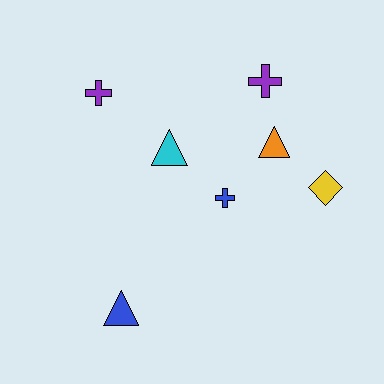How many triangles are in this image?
There are 3 triangles.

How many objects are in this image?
There are 7 objects.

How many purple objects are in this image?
There are 2 purple objects.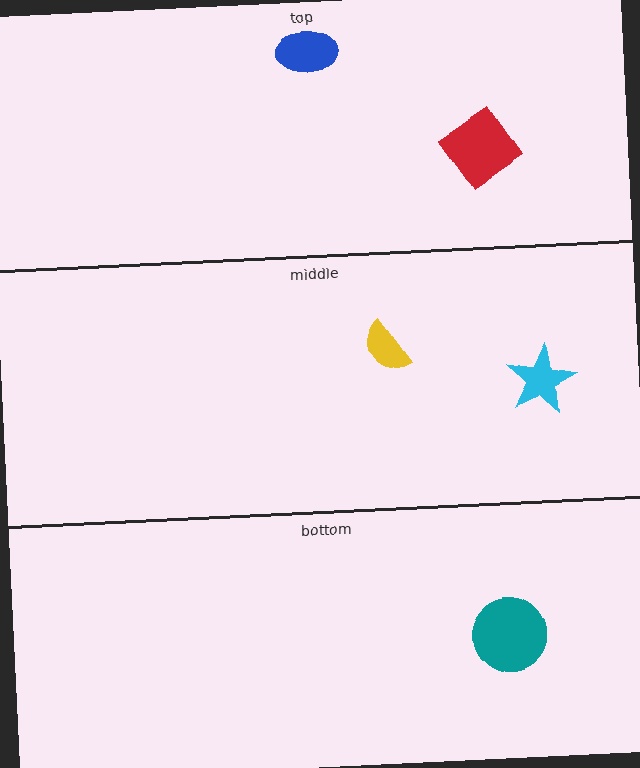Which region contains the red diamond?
The top region.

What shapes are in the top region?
The blue ellipse, the red diamond.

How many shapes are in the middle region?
2.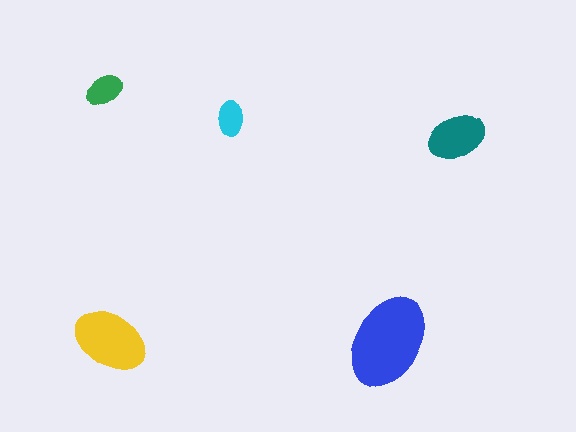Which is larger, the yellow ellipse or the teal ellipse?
The yellow one.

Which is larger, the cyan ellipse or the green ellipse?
The green one.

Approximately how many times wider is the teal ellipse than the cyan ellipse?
About 1.5 times wider.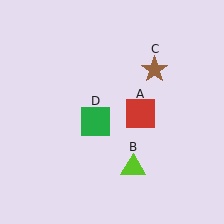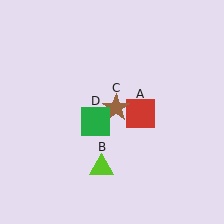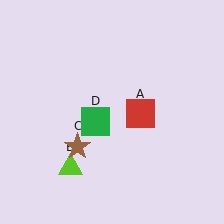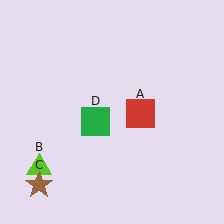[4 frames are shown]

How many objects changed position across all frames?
2 objects changed position: lime triangle (object B), brown star (object C).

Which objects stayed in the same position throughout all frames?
Red square (object A) and green square (object D) remained stationary.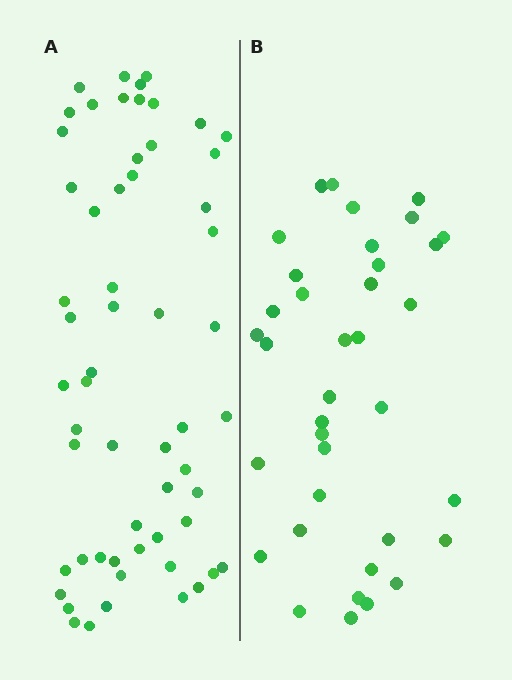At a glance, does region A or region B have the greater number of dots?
Region A (the left region) has more dots.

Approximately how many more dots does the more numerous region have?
Region A has approximately 20 more dots than region B.